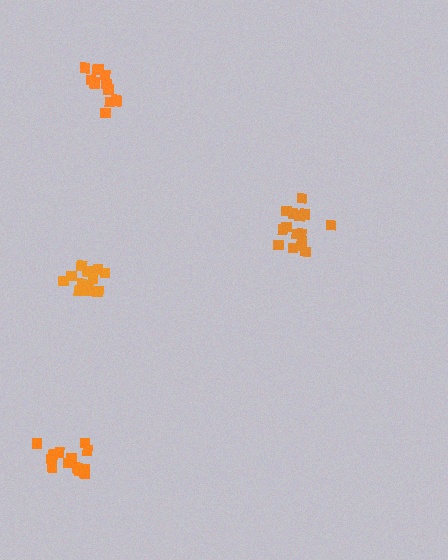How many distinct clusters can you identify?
There are 4 distinct clusters.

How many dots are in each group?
Group 1: 13 dots, Group 2: 15 dots, Group 3: 15 dots, Group 4: 13 dots (56 total).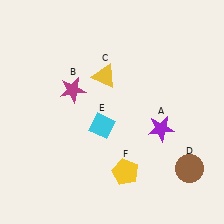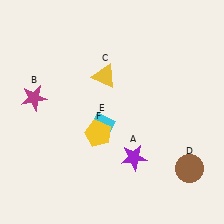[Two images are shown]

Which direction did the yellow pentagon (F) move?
The yellow pentagon (F) moved up.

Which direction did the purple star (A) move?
The purple star (A) moved down.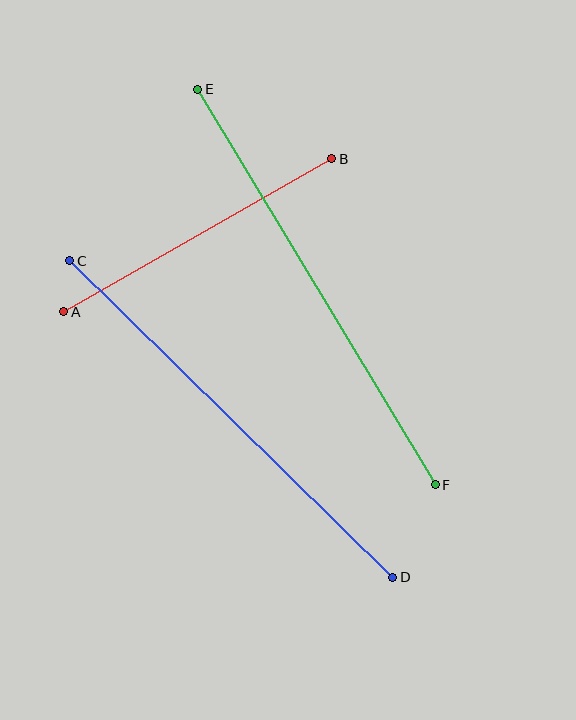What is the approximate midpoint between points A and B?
The midpoint is at approximately (198, 235) pixels.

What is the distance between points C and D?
The distance is approximately 453 pixels.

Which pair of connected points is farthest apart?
Points E and F are farthest apart.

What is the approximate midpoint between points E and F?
The midpoint is at approximately (317, 287) pixels.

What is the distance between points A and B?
The distance is approximately 308 pixels.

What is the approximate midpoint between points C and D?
The midpoint is at approximately (231, 419) pixels.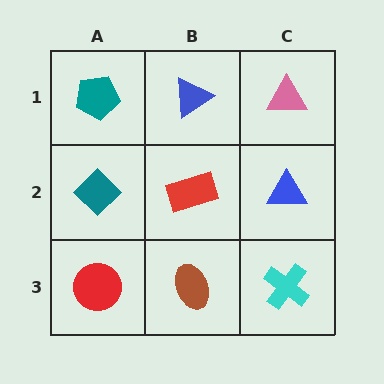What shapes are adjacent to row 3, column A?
A teal diamond (row 2, column A), a brown ellipse (row 3, column B).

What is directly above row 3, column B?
A red rectangle.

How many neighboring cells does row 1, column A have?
2.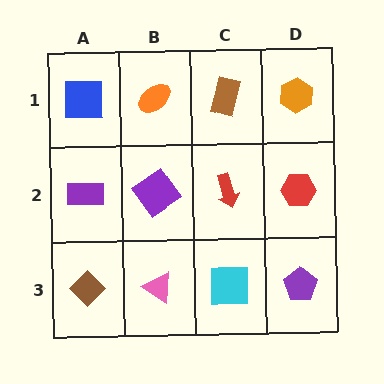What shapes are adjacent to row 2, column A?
A blue square (row 1, column A), a brown diamond (row 3, column A), a purple diamond (row 2, column B).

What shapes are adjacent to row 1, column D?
A red hexagon (row 2, column D), a brown rectangle (row 1, column C).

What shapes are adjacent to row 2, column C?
A brown rectangle (row 1, column C), a cyan square (row 3, column C), a purple diamond (row 2, column B), a red hexagon (row 2, column D).